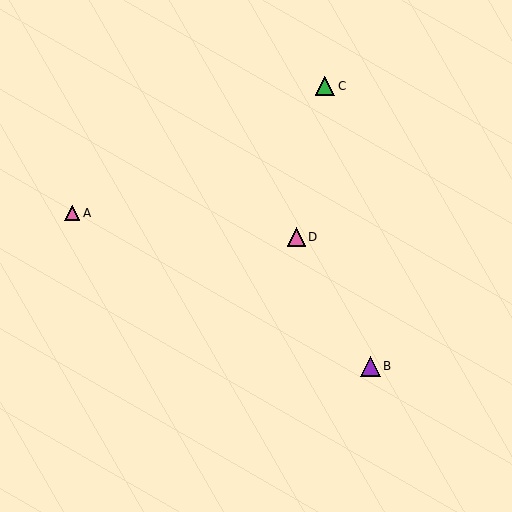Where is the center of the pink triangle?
The center of the pink triangle is at (296, 237).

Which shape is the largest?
The purple triangle (labeled B) is the largest.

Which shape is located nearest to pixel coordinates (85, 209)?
The pink triangle (labeled A) at (72, 213) is nearest to that location.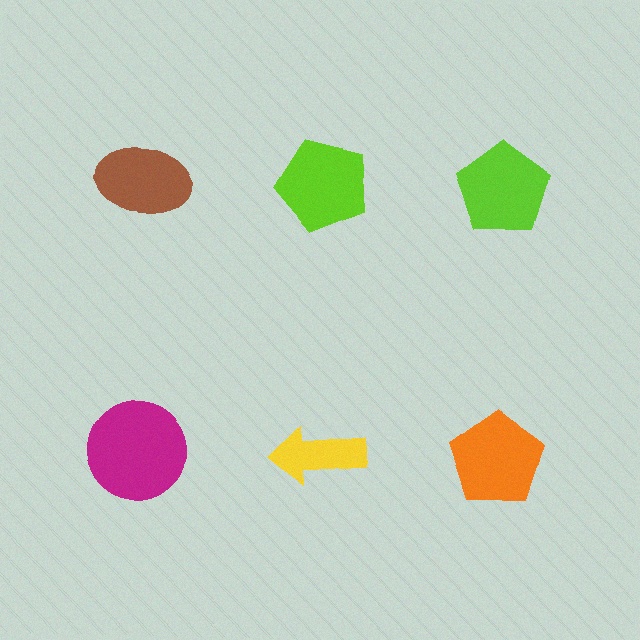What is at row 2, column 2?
A yellow arrow.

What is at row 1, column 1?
A brown ellipse.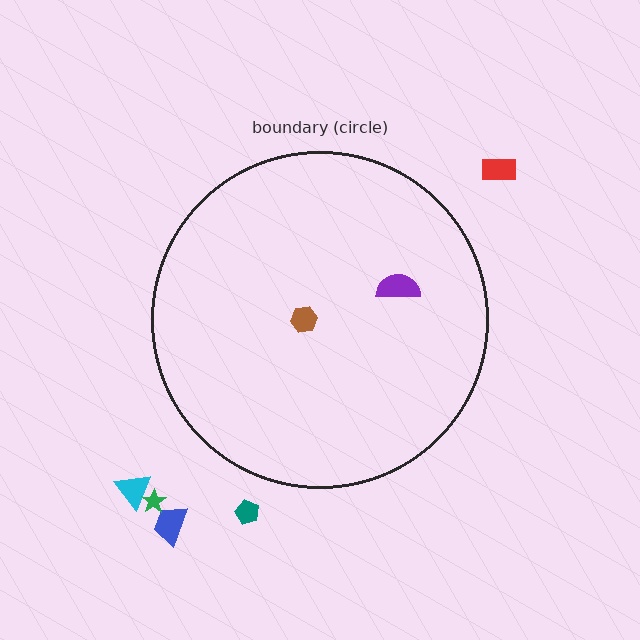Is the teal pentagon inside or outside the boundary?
Outside.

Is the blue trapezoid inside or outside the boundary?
Outside.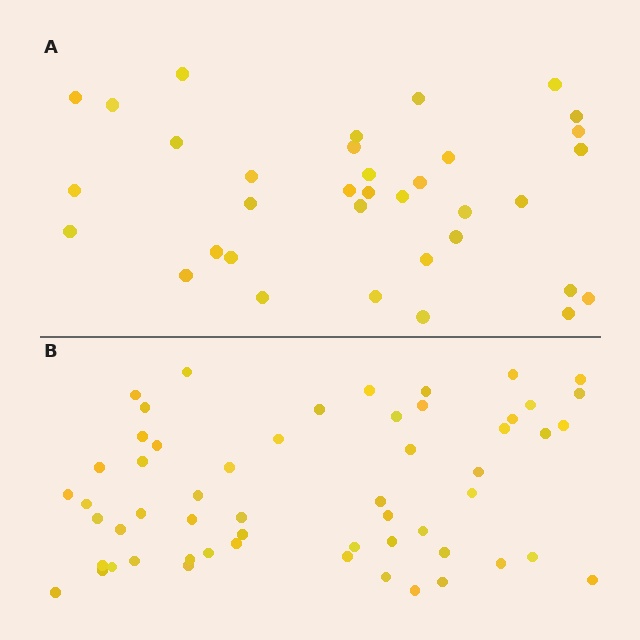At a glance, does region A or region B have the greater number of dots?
Region B (the bottom region) has more dots.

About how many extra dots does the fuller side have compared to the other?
Region B has approximately 20 more dots than region A.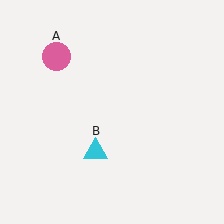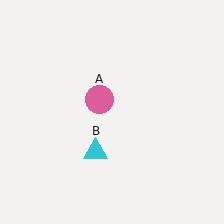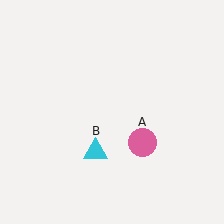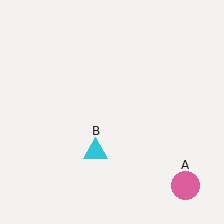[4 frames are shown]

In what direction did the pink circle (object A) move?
The pink circle (object A) moved down and to the right.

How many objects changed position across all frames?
1 object changed position: pink circle (object A).